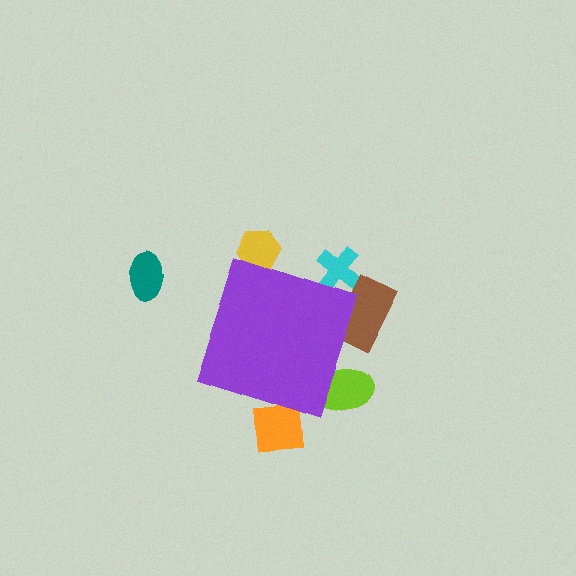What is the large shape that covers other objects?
A purple diamond.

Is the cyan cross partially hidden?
Yes, the cyan cross is partially hidden behind the purple diamond.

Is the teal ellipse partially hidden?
No, the teal ellipse is fully visible.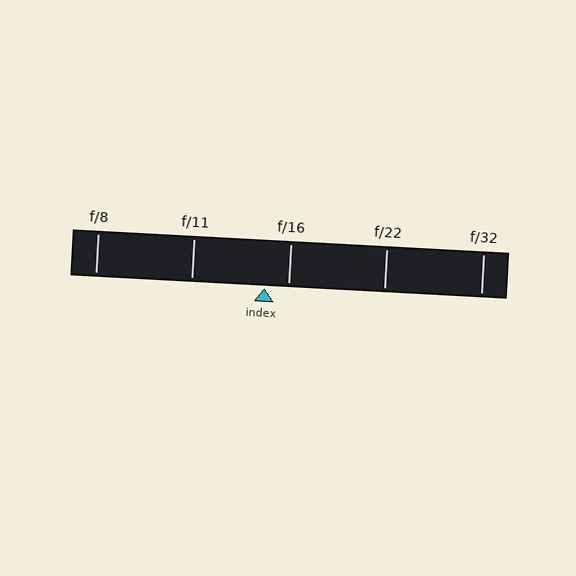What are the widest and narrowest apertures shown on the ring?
The widest aperture shown is f/8 and the narrowest is f/32.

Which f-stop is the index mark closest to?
The index mark is closest to f/16.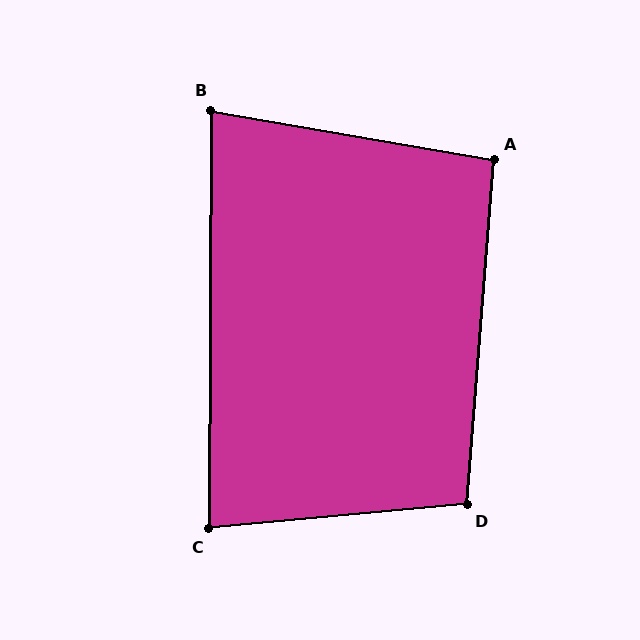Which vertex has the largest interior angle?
D, at approximately 100 degrees.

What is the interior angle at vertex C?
Approximately 84 degrees (acute).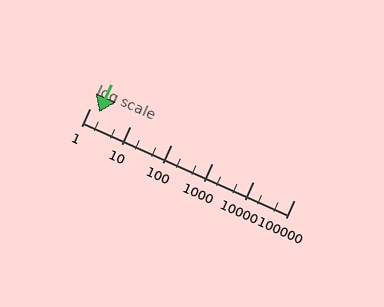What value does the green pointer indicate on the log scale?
The pointer indicates approximately 1.7.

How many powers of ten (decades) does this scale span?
The scale spans 5 decades, from 1 to 100000.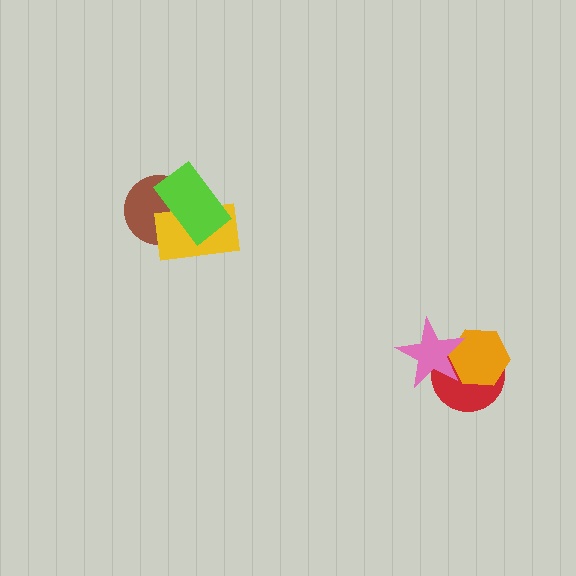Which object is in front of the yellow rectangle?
The lime rectangle is in front of the yellow rectangle.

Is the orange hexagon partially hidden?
Yes, it is partially covered by another shape.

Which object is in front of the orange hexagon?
The pink star is in front of the orange hexagon.